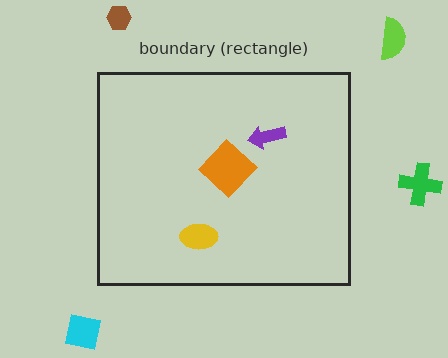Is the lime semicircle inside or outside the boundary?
Outside.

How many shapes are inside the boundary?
3 inside, 4 outside.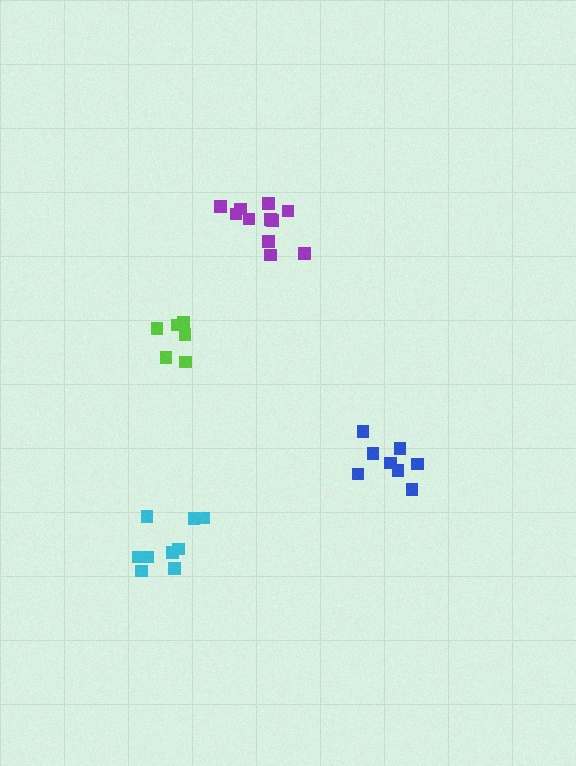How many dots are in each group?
Group 1: 6 dots, Group 2: 9 dots, Group 3: 8 dots, Group 4: 11 dots (34 total).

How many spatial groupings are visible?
There are 4 spatial groupings.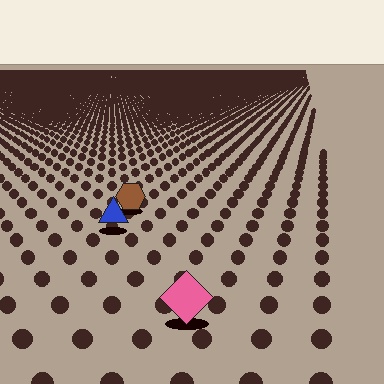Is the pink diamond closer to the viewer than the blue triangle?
Yes. The pink diamond is closer — you can tell from the texture gradient: the ground texture is coarser near it.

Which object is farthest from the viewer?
The brown hexagon is farthest from the viewer. It appears smaller and the ground texture around it is denser.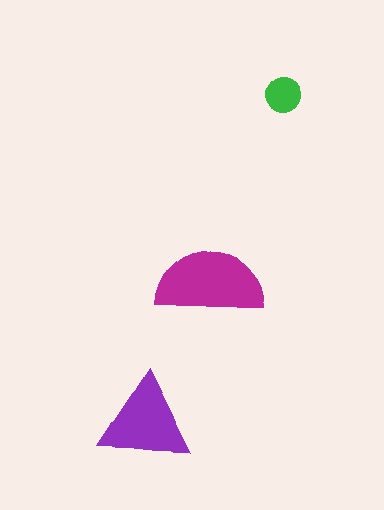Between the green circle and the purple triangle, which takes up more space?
The purple triangle.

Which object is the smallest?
The green circle.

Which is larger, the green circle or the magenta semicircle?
The magenta semicircle.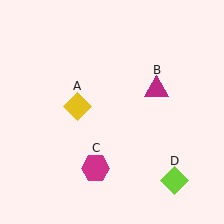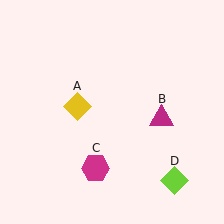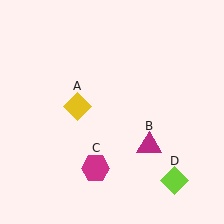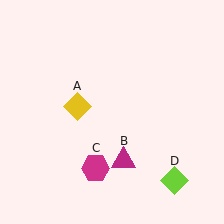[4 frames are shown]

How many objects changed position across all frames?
1 object changed position: magenta triangle (object B).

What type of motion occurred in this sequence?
The magenta triangle (object B) rotated clockwise around the center of the scene.